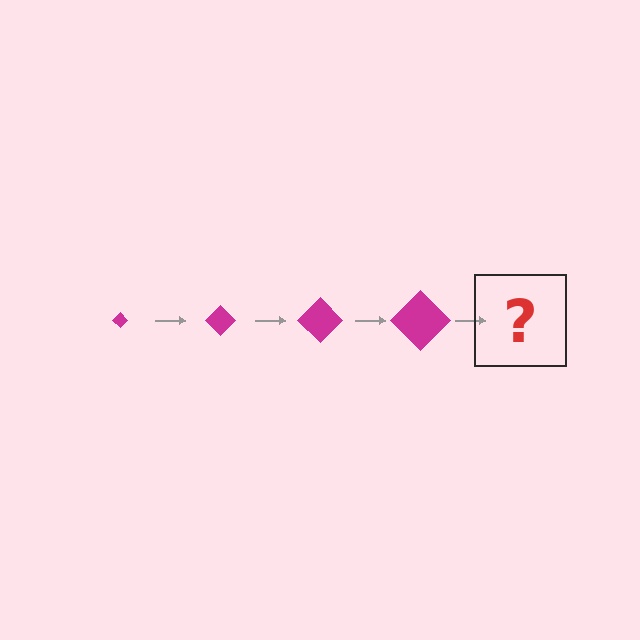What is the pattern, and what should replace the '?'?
The pattern is that the diamond gets progressively larger each step. The '?' should be a magenta diamond, larger than the previous one.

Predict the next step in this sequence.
The next step is a magenta diamond, larger than the previous one.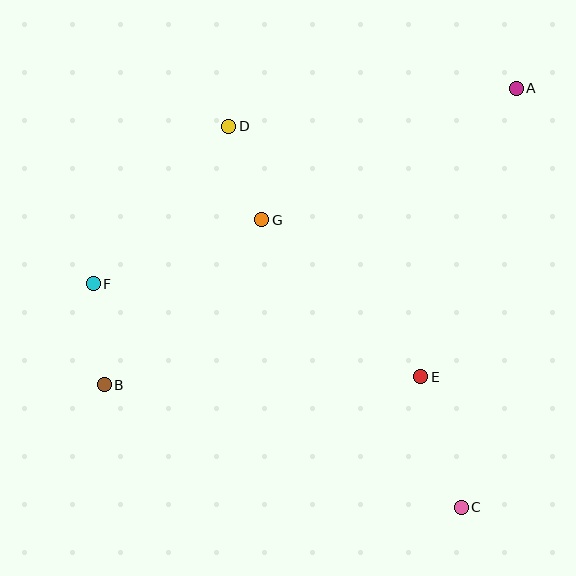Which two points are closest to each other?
Points D and G are closest to each other.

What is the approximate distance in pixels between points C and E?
The distance between C and E is approximately 137 pixels.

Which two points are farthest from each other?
Points A and B are farthest from each other.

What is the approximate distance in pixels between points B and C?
The distance between B and C is approximately 377 pixels.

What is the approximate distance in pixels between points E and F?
The distance between E and F is approximately 340 pixels.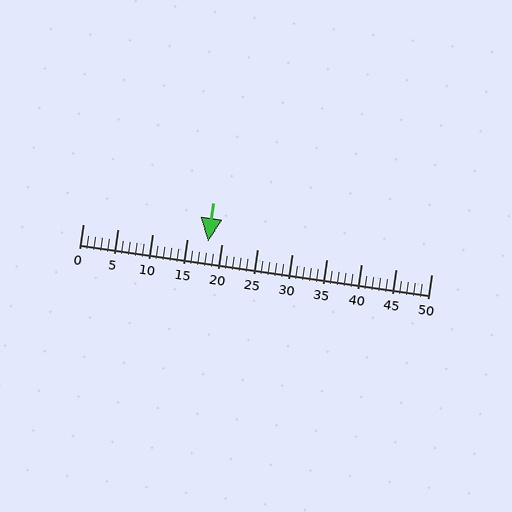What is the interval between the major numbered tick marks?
The major tick marks are spaced 5 units apart.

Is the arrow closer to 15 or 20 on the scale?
The arrow is closer to 20.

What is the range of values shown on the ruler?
The ruler shows values from 0 to 50.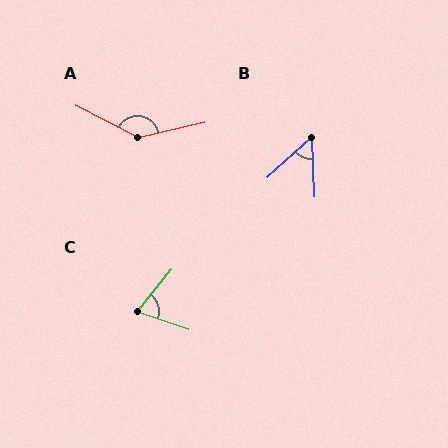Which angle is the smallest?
B, at approximately 50 degrees.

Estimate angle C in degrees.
Approximately 69 degrees.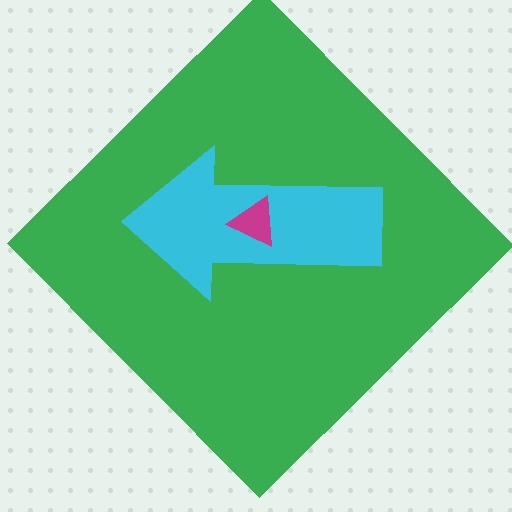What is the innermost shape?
The magenta triangle.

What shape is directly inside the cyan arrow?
The magenta triangle.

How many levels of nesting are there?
3.